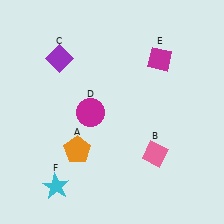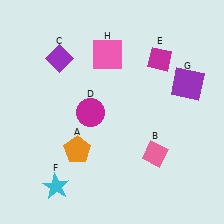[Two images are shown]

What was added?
A purple square (G), a pink square (H) were added in Image 2.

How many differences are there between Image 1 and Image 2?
There are 2 differences between the two images.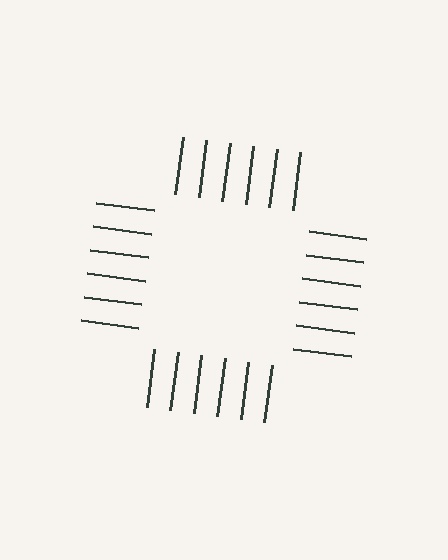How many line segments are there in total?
24 — 6 along each of the 4 edges.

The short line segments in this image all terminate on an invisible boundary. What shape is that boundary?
An illusory square — the line segments terminate on its edges but no continuous stroke is drawn.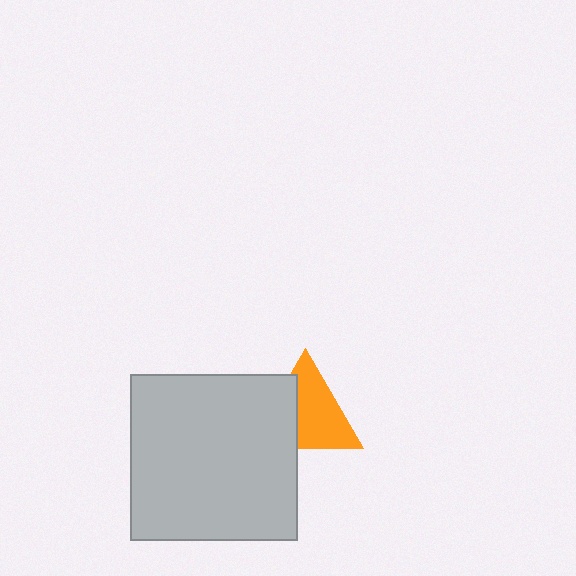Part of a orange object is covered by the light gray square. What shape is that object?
It is a triangle.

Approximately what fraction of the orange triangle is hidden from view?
Roughly 37% of the orange triangle is hidden behind the light gray square.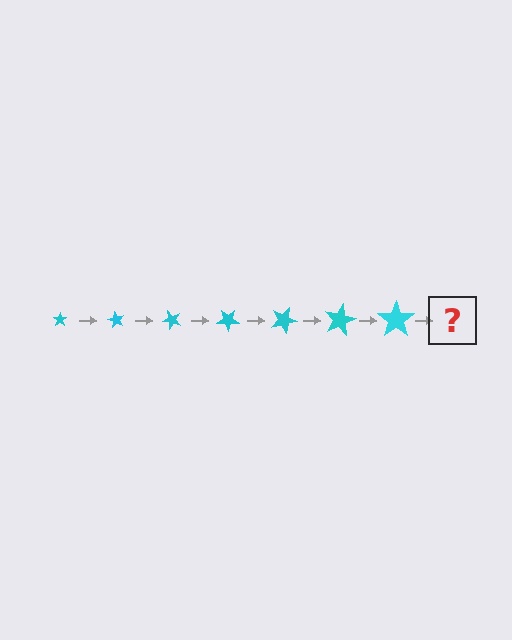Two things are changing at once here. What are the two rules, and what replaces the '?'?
The two rules are that the star grows larger each step and it rotates 60 degrees each step. The '?' should be a star, larger than the previous one and rotated 420 degrees from the start.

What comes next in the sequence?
The next element should be a star, larger than the previous one and rotated 420 degrees from the start.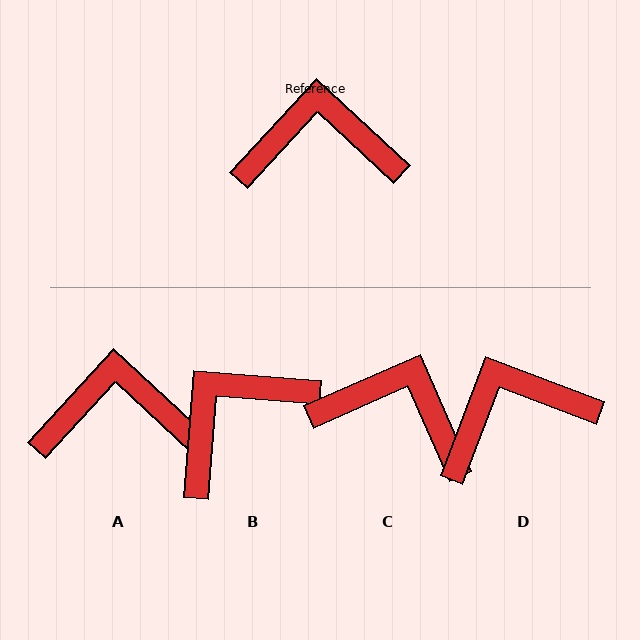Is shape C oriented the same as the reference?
No, it is off by about 24 degrees.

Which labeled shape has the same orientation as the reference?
A.